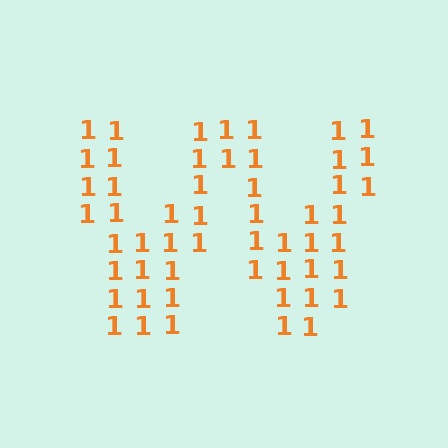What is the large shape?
The large shape is the letter W.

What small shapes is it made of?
It is made of small digit 1's.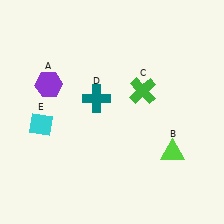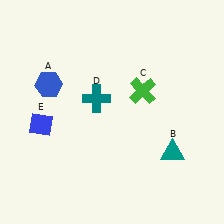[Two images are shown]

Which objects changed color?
A changed from purple to blue. B changed from lime to teal. E changed from cyan to blue.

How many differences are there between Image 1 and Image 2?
There are 3 differences between the two images.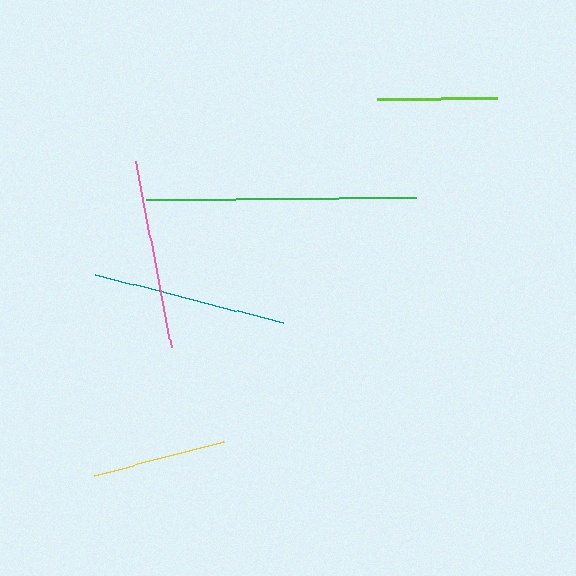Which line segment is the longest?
The green line is the longest at approximately 269 pixels.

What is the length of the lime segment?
The lime segment is approximately 120 pixels long.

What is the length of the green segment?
The green segment is approximately 269 pixels long.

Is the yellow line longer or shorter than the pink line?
The pink line is longer than the yellow line.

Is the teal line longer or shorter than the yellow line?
The teal line is longer than the yellow line.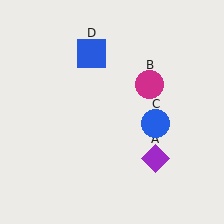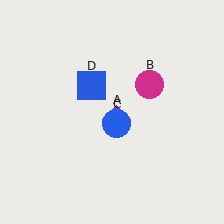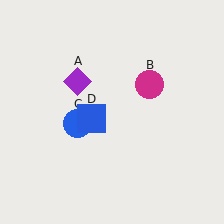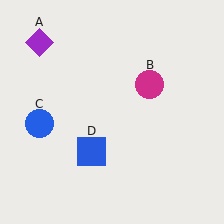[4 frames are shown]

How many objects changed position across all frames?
3 objects changed position: purple diamond (object A), blue circle (object C), blue square (object D).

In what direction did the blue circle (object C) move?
The blue circle (object C) moved left.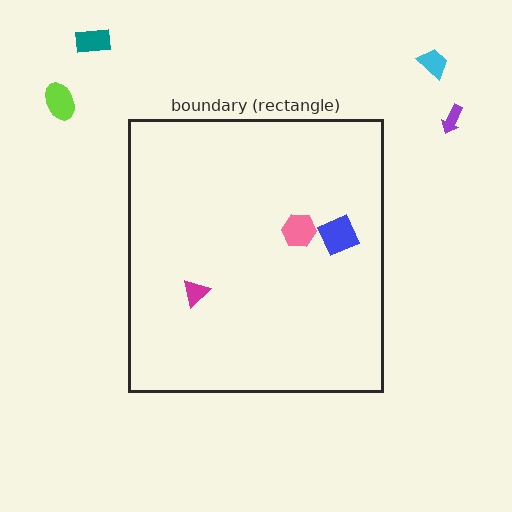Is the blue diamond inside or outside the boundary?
Inside.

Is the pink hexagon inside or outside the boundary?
Inside.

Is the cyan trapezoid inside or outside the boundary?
Outside.